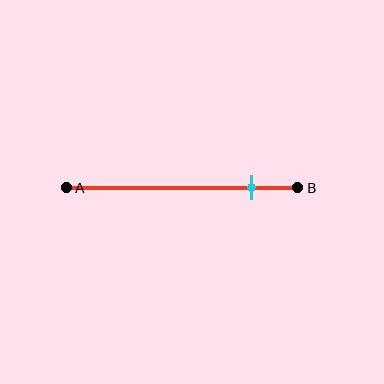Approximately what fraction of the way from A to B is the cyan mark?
The cyan mark is approximately 80% of the way from A to B.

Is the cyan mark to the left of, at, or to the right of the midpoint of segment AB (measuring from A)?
The cyan mark is to the right of the midpoint of segment AB.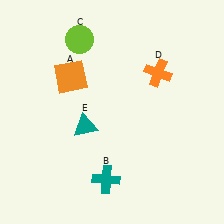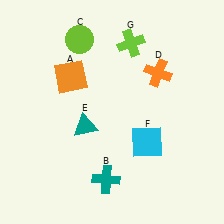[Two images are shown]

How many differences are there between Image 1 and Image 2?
There are 2 differences between the two images.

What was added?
A cyan square (F), a lime cross (G) were added in Image 2.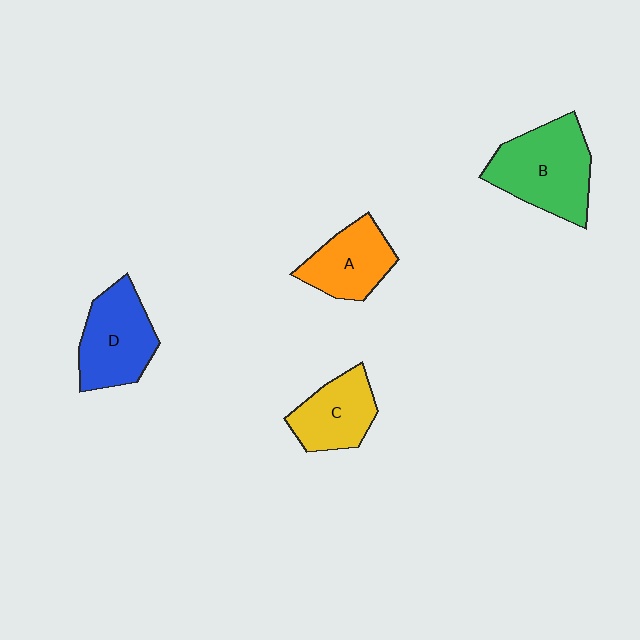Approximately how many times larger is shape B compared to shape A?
Approximately 1.5 times.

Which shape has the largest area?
Shape B (green).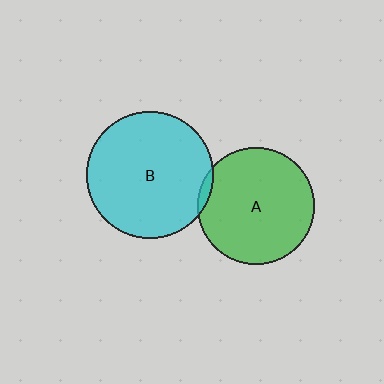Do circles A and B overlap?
Yes.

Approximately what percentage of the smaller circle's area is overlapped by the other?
Approximately 5%.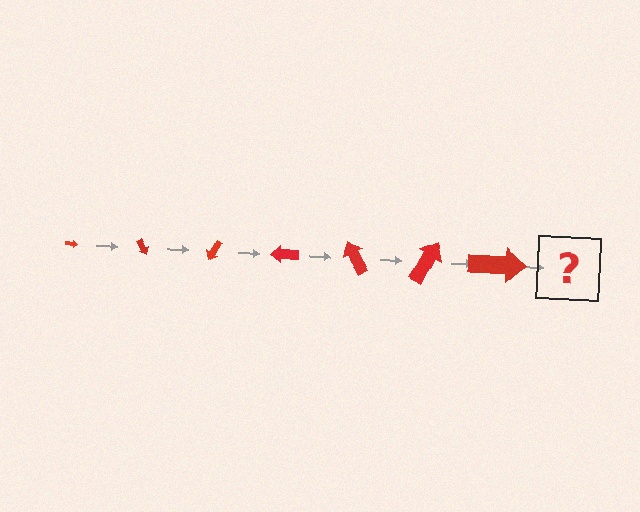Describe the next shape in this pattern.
It should be an arrow, larger than the previous one and rotated 420 degrees from the start.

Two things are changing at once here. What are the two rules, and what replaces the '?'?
The two rules are that the arrow grows larger each step and it rotates 60 degrees each step. The '?' should be an arrow, larger than the previous one and rotated 420 degrees from the start.